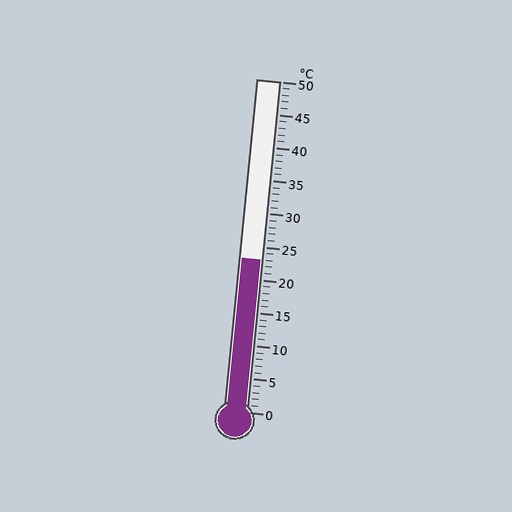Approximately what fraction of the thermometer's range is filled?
The thermometer is filled to approximately 45% of its range.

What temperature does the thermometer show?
The thermometer shows approximately 23°C.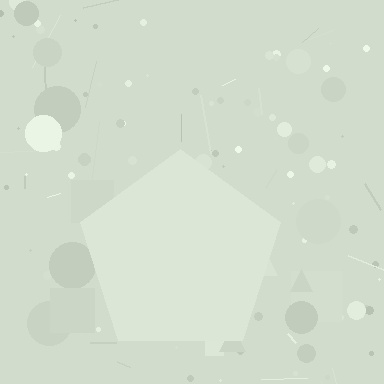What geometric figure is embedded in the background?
A pentagon is embedded in the background.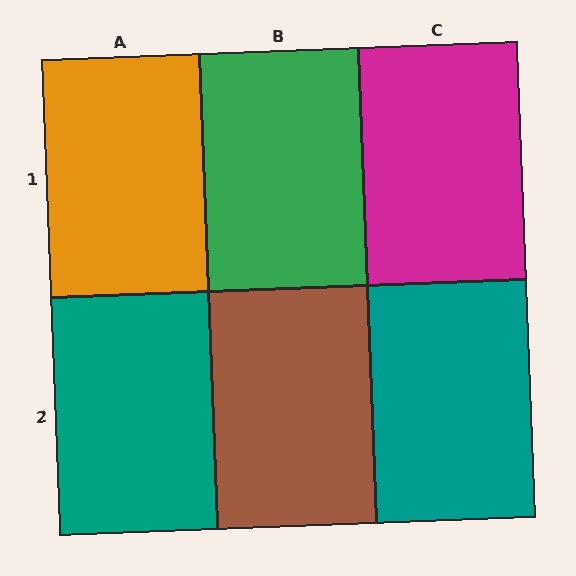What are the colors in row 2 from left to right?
Teal, brown, teal.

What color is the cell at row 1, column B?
Green.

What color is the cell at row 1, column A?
Orange.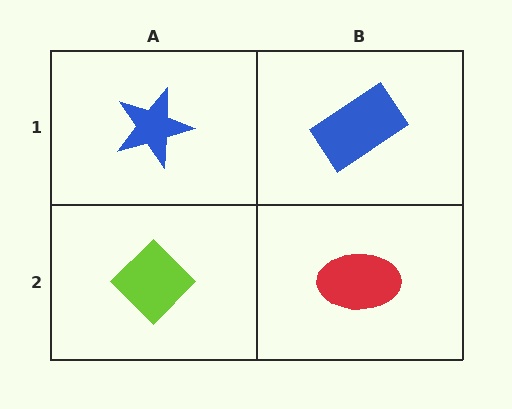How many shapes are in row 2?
2 shapes.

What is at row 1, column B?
A blue rectangle.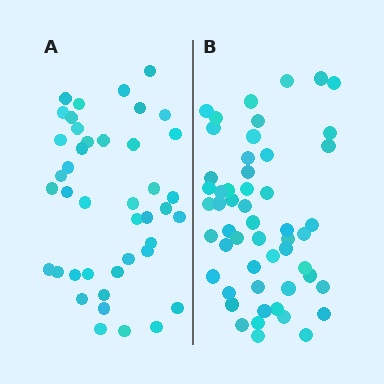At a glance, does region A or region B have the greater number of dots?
Region B (the right region) has more dots.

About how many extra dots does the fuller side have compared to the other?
Region B has roughly 12 or so more dots than region A.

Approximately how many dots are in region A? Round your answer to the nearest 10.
About 40 dots. (The exact count is 42, which rounds to 40.)